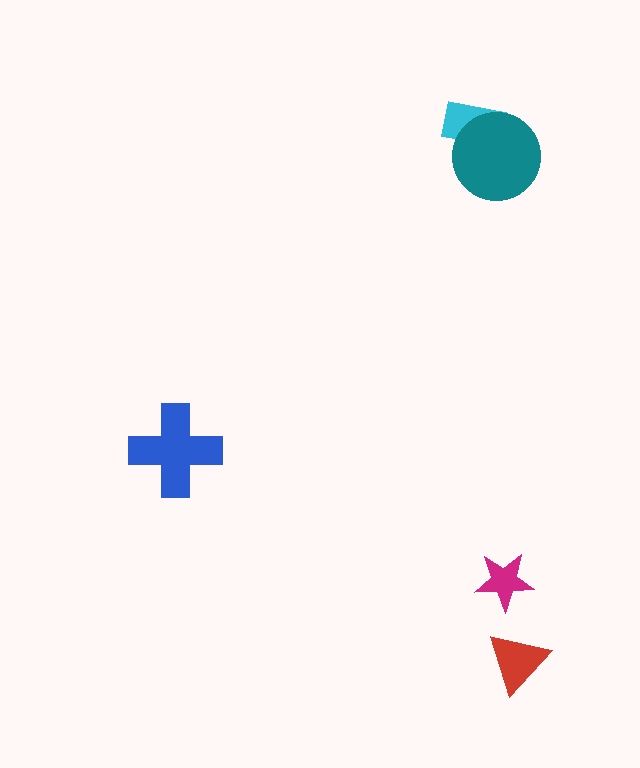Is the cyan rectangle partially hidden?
Yes, it is partially covered by another shape.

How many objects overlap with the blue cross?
0 objects overlap with the blue cross.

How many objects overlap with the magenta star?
0 objects overlap with the magenta star.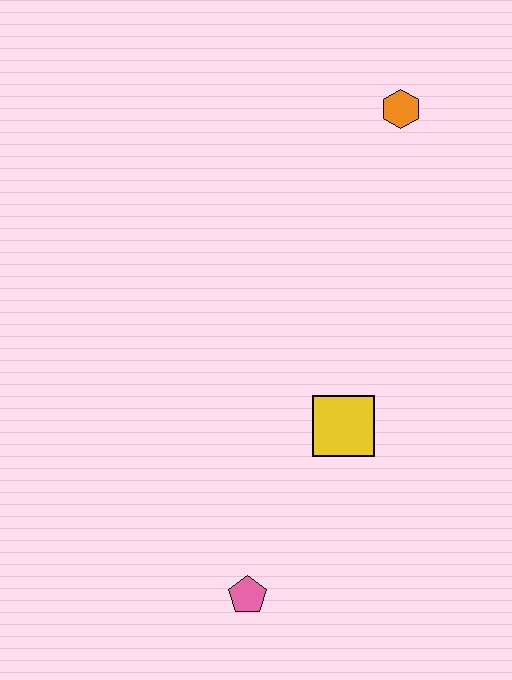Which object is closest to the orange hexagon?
The yellow square is closest to the orange hexagon.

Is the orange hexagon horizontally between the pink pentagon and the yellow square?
No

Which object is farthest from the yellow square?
The orange hexagon is farthest from the yellow square.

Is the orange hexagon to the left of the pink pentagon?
No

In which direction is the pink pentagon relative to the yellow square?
The pink pentagon is below the yellow square.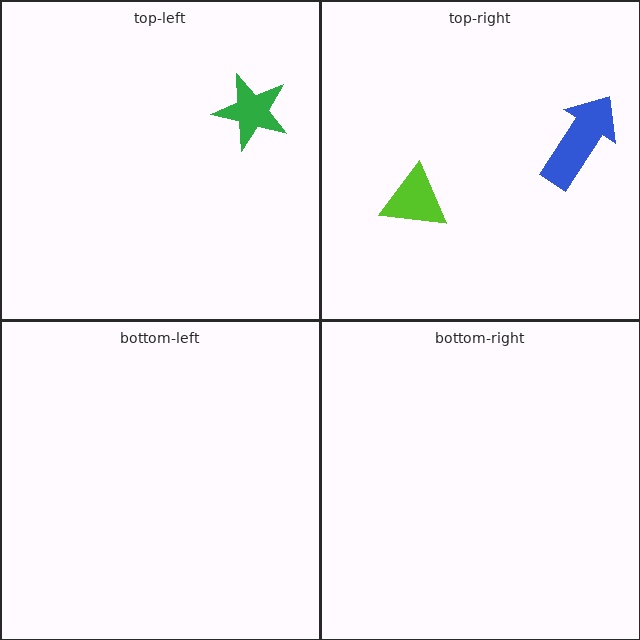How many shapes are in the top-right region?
2.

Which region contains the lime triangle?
The top-right region.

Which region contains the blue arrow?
The top-right region.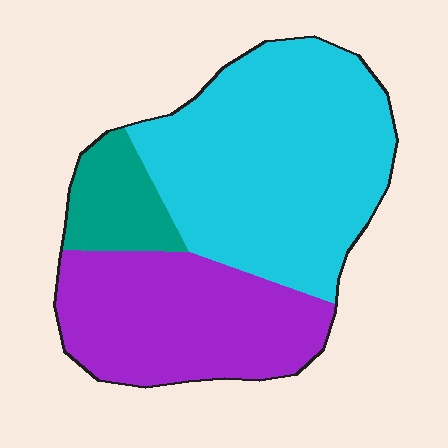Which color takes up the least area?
Teal, at roughly 10%.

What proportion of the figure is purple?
Purple takes up between a quarter and a half of the figure.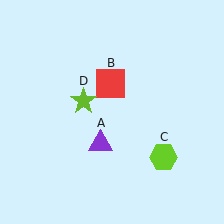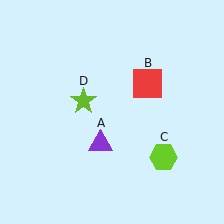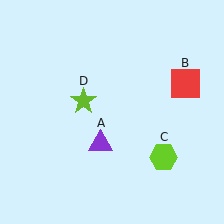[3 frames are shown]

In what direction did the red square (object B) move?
The red square (object B) moved right.